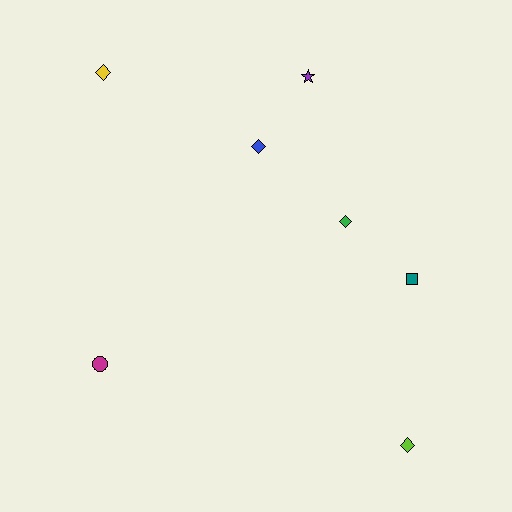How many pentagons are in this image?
There are no pentagons.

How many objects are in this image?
There are 7 objects.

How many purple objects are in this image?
There is 1 purple object.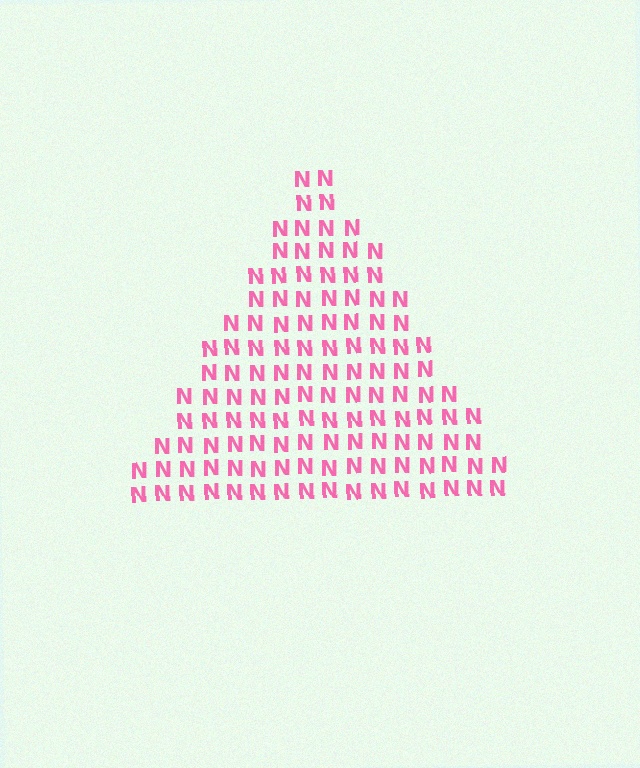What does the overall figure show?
The overall figure shows a triangle.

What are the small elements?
The small elements are letter N's.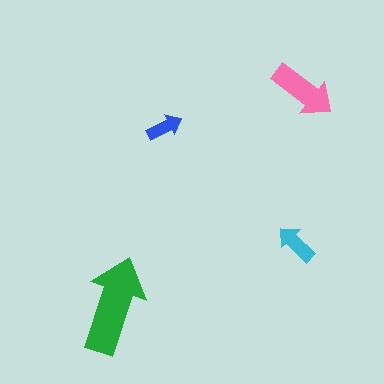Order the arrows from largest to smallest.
the green one, the pink one, the cyan one, the blue one.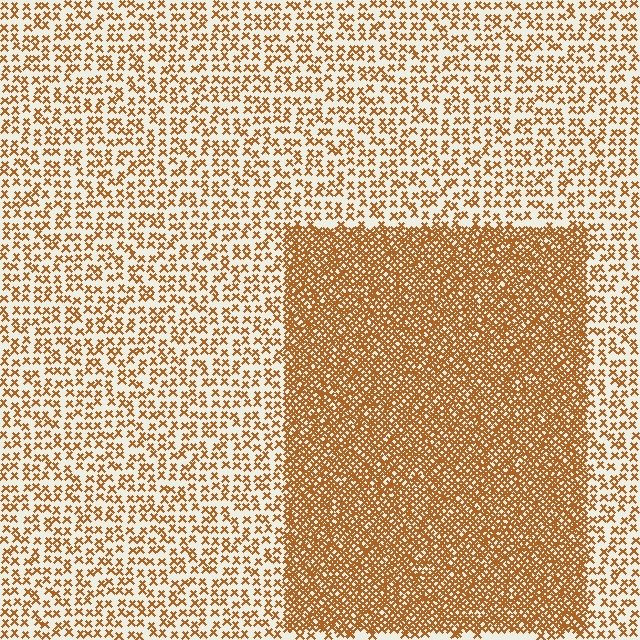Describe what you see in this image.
The image contains small brown elements arranged at two different densities. A rectangle-shaped region is visible where the elements are more densely packed than the surrounding area.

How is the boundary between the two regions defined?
The boundary is defined by a change in element density (approximately 2.8x ratio). All elements are the same color, size, and shape.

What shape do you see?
I see a rectangle.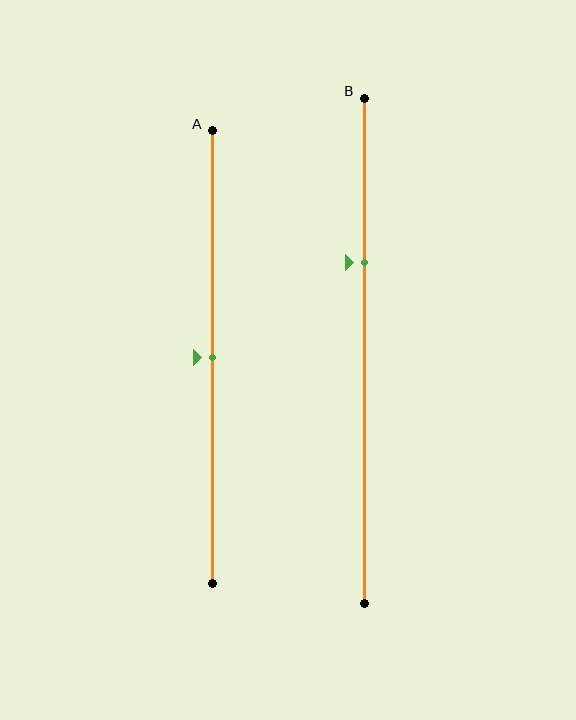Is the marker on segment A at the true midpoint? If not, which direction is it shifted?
Yes, the marker on segment A is at the true midpoint.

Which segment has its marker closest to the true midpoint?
Segment A has its marker closest to the true midpoint.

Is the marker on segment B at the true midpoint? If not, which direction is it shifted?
No, the marker on segment B is shifted upward by about 18% of the segment length.